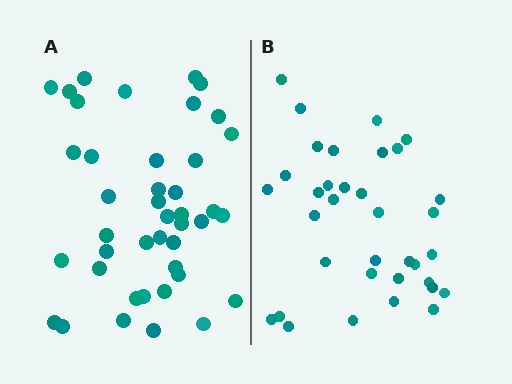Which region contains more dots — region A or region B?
Region A (the left region) has more dots.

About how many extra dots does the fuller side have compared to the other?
Region A has roughly 8 or so more dots than region B.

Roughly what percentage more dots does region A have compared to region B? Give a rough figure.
About 20% more.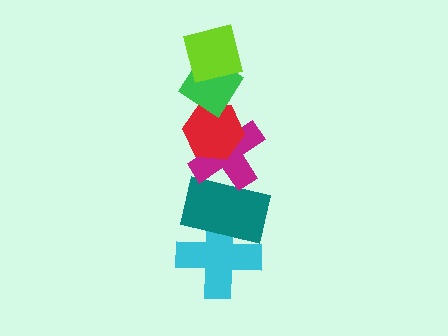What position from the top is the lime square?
The lime square is 1st from the top.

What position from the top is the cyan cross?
The cyan cross is 6th from the top.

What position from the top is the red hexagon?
The red hexagon is 3rd from the top.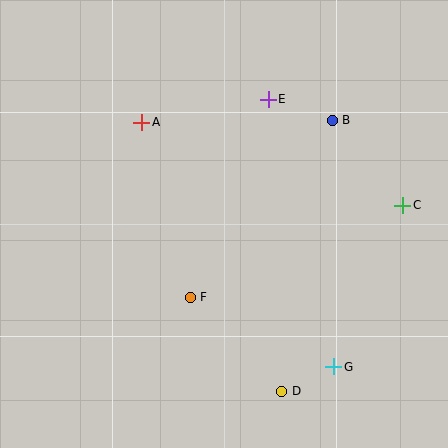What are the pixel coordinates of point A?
Point A is at (142, 122).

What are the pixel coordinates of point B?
Point B is at (332, 120).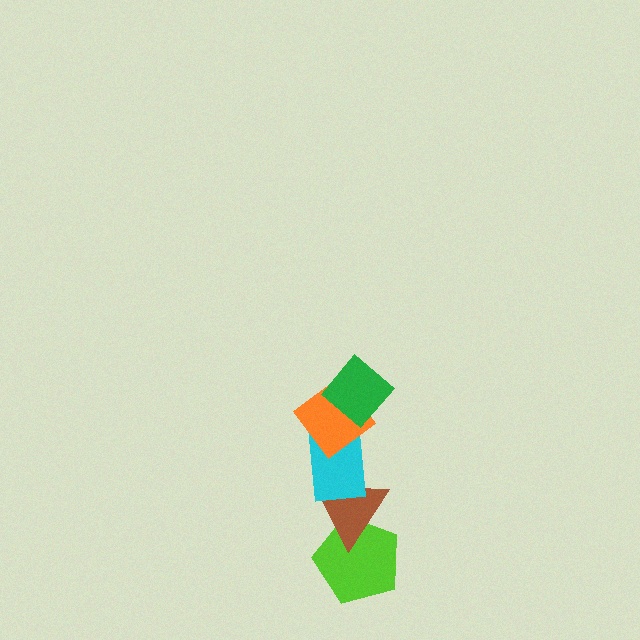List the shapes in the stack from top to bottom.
From top to bottom: the green diamond, the orange diamond, the cyan rectangle, the brown triangle, the lime pentagon.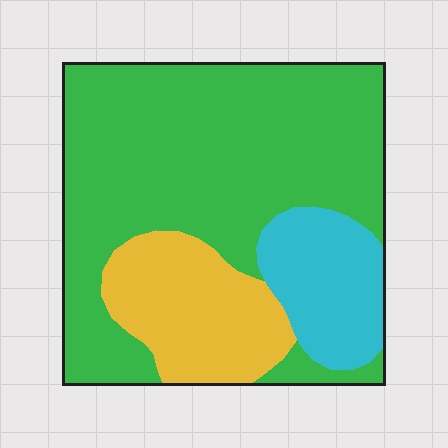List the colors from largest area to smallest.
From largest to smallest: green, yellow, cyan.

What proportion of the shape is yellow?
Yellow covers 20% of the shape.